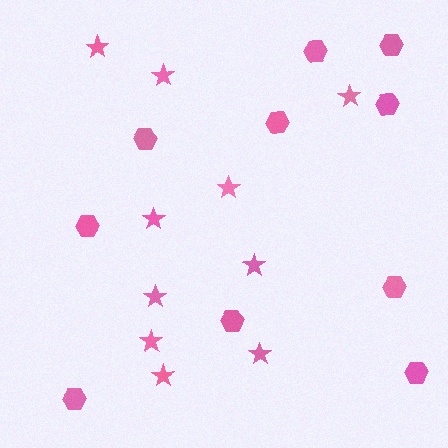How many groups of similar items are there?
There are 2 groups: one group of stars (10) and one group of hexagons (10).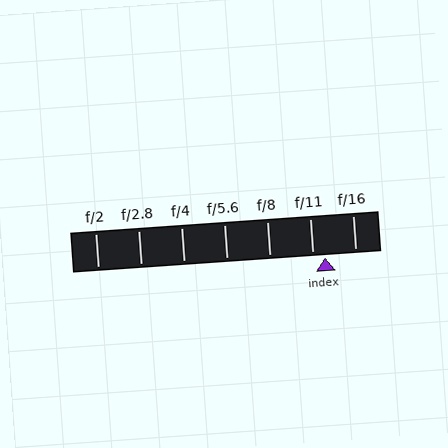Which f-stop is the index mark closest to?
The index mark is closest to f/11.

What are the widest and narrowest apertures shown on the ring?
The widest aperture shown is f/2 and the narrowest is f/16.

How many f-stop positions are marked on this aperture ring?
There are 7 f-stop positions marked.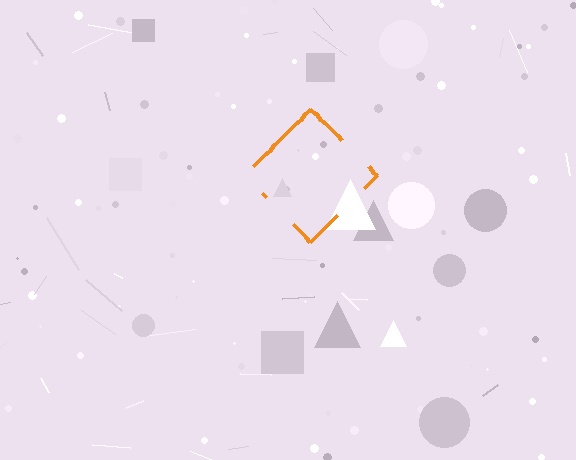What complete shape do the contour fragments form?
The contour fragments form a diamond.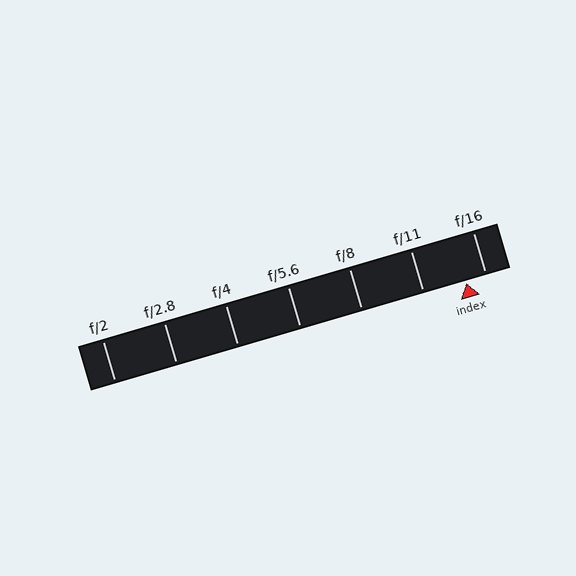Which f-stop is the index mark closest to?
The index mark is closest to f/16.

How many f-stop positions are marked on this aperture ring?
There are 7 f-stop positions marked.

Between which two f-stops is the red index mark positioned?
The index mark is between f/11 and f/16.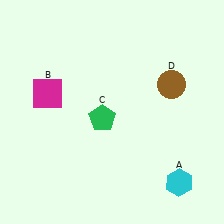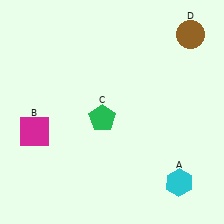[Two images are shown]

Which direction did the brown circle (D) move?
The brown circle (D) moved up.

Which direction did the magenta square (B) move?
The magenta square (B) moved down.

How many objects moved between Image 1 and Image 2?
2 objects moved between the two images.